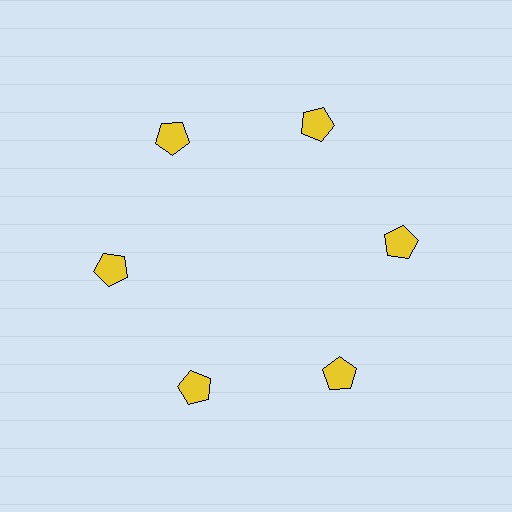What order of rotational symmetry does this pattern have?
This pattern has 6-fold rotational symmetry.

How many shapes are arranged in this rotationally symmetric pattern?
There are 6 shapes, arranged in 6 groups of 1.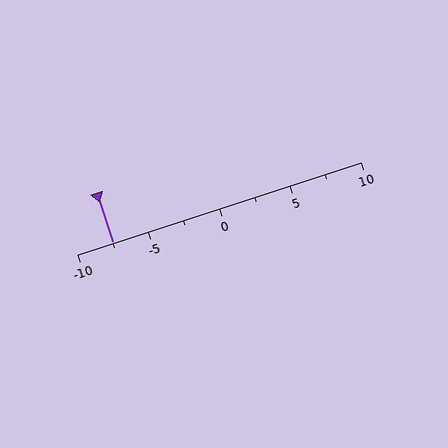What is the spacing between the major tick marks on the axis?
The major ticks are spaced 5 apart.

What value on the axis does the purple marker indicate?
The marker indicates approximately -7.5.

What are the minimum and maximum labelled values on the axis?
The axis runs from -10 to 10.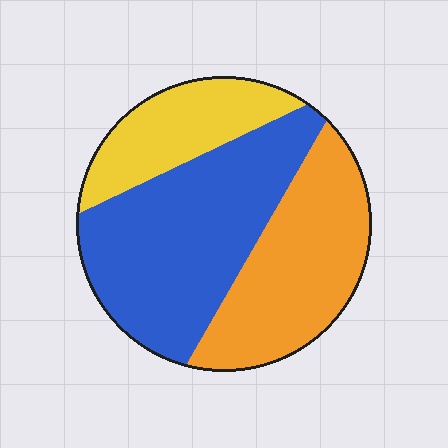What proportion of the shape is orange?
Orange takes up about one third (1/3) of the shape.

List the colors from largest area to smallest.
From largest to smallest: blue, orange, yellow.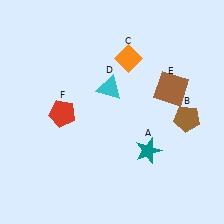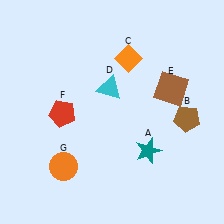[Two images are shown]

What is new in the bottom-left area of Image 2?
An orange circle (G) was added in the bottom-left area of Image 2.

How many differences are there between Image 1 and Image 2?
There is 1 difference between the two images.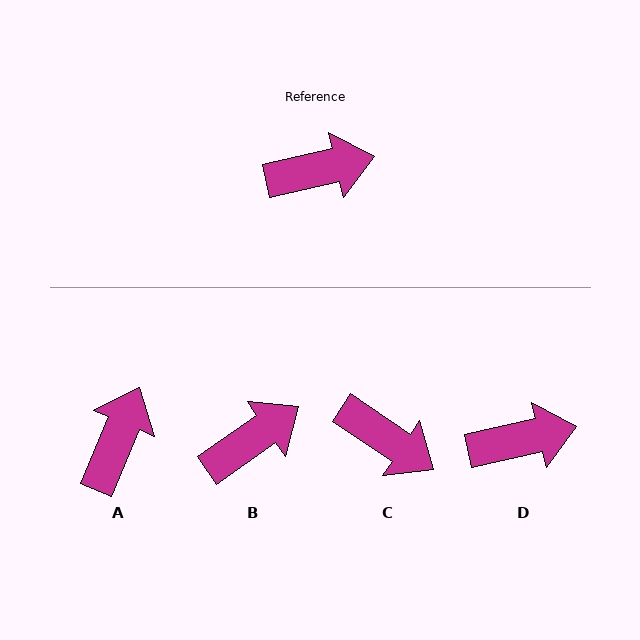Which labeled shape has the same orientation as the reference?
D.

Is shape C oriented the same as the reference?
No, it is off by about 47 degrees.